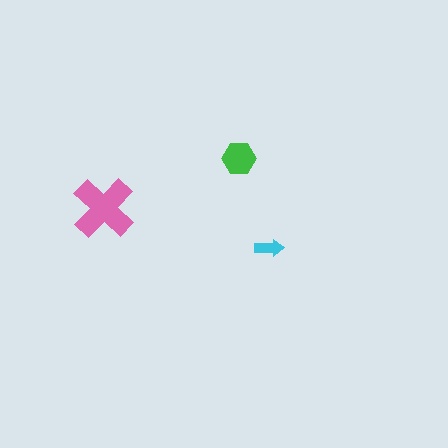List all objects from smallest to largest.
The cyan arrow, the green hexagon, the pink cross.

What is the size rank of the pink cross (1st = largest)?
1st.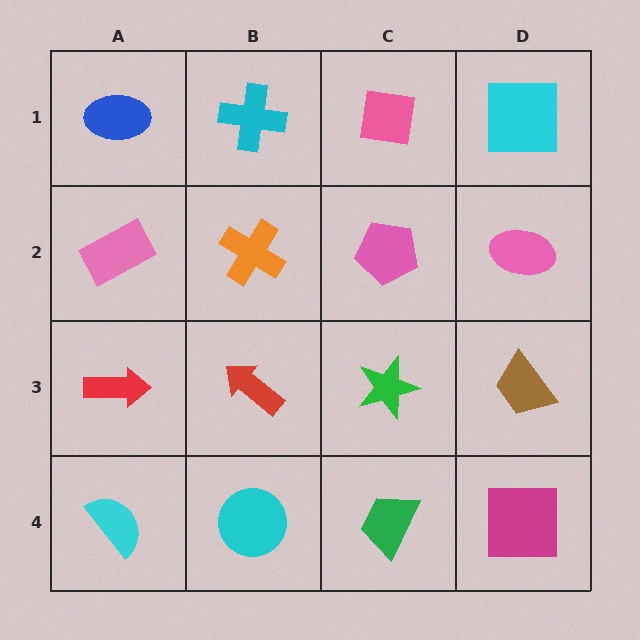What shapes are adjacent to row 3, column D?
A pink ellipse (row 2, column D), a magenta square (row 4, column D), a green star (row 3, column C).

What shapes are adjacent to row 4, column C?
A green star (row 3, column C), a cyan circle (row 4, column B), a magenta square (row 4, column D).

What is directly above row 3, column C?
A pink pentagon.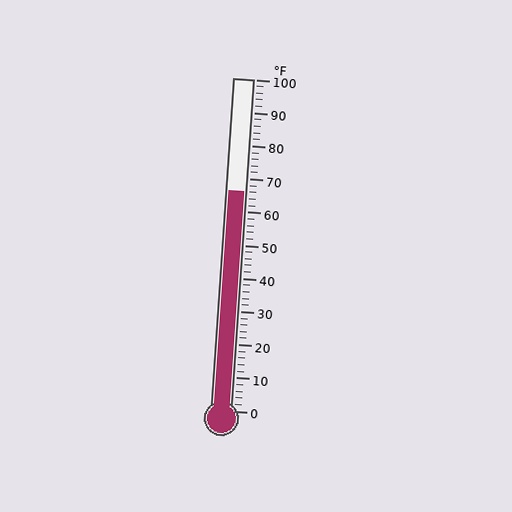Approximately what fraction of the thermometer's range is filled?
The thermometer is filled to approximately 65% of its range.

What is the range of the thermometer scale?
The thermometer scale ranges from 0°F to 100°F.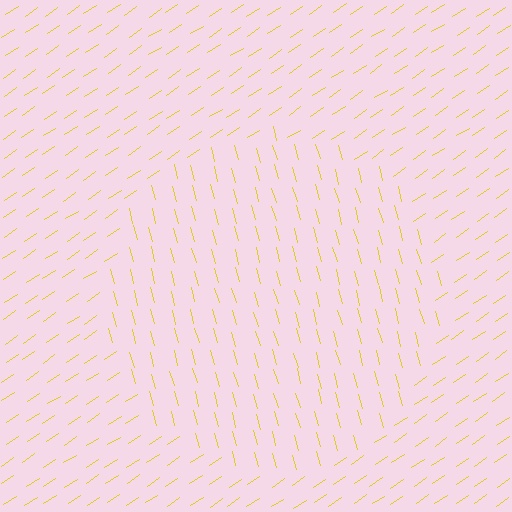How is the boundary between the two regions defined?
The boundary is defined purely by a change in line orientation (approximately 71 degrees difference). All lines are the same color and thickness.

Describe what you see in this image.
The image is filled with small yellow line segments. A circle region in the image has lines oriented differently from the surrounding lines, creating a visible texture boundary.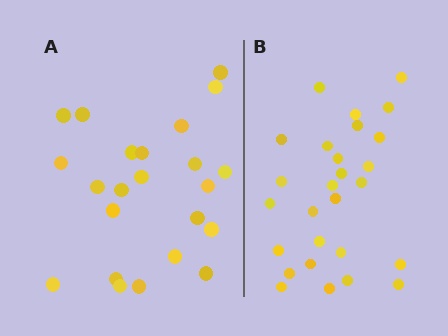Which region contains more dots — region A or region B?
Region B (the right region) has more dots.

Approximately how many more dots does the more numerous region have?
Region B has about 4 more dots than region A.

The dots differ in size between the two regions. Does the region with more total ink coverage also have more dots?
No. Region A has more total ink coverage because its dots are larger, but region B actually contains more individual dots. Total area can be misleading — the number of items is what matters here.